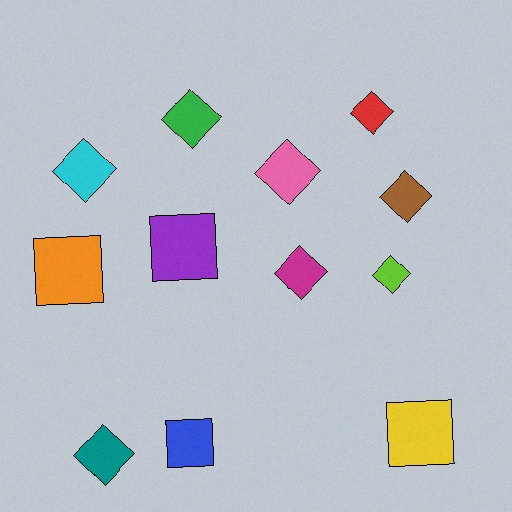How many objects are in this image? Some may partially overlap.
There are 12 objects.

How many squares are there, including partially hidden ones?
There are 4 squares.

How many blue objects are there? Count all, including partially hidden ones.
There is 1 blue object.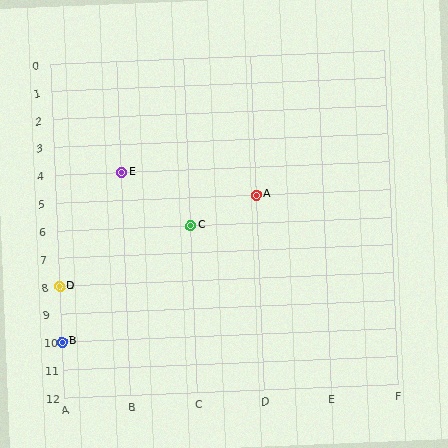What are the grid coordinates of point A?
Point A is at grid coordinates (D, 5).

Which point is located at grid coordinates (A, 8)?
Point D is at (A, 8).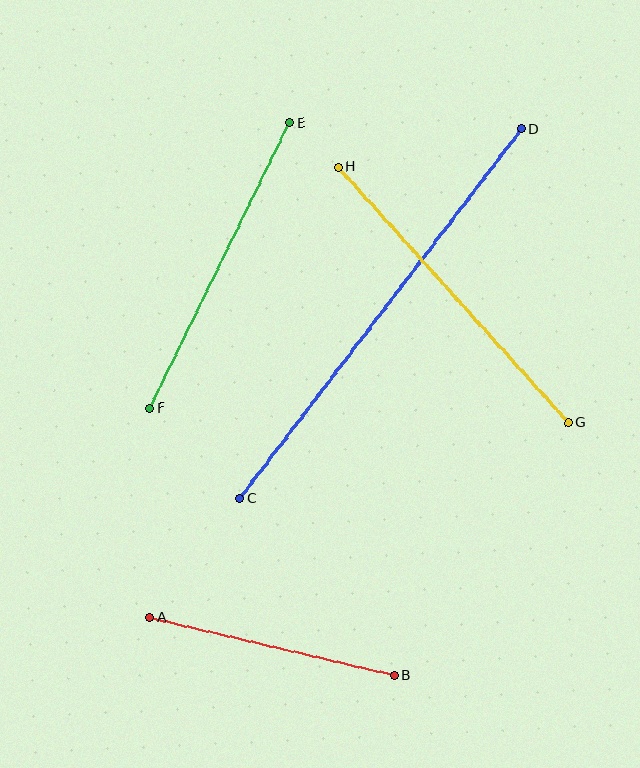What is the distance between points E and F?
The distance is approximately 318 pixels.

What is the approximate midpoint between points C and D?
The midpoint is at approximately (381, 314) pixels.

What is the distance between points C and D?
The distance is approximately 465 pixels.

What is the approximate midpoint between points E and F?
The midpoint is at approximately (220, 266) pixels.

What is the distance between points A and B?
The distance is approximately 252 pixels.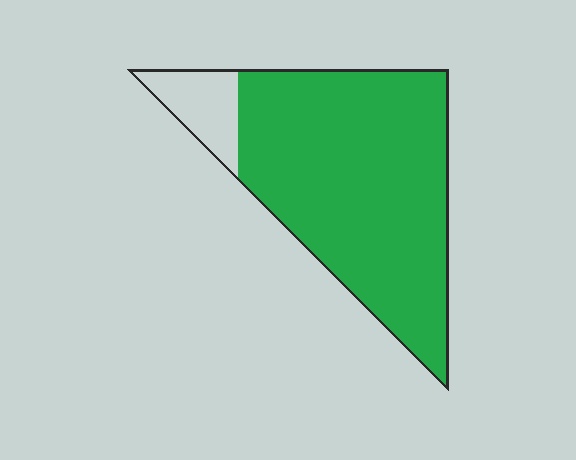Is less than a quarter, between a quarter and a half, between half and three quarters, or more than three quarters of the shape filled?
More than three quarters.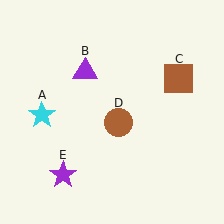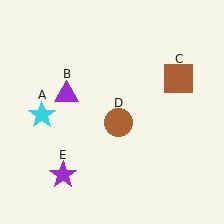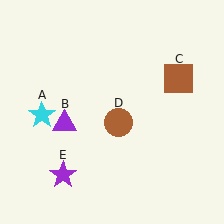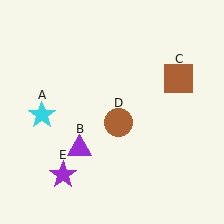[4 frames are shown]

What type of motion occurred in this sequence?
The purple triangle (object B) rotated counterclockwise around the center of the scene.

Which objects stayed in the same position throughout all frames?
Cyan star (object A) and brown square (object C) and brown circle (object D) and purple star (object E) remained stationary.